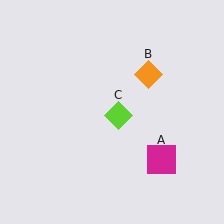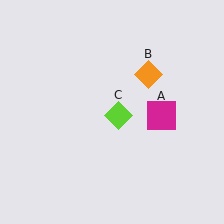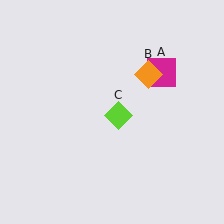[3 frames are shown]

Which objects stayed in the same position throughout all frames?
Orange diamond (object B) and lime diamond (object C) remained stationary.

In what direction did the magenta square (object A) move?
The magenta square (object A) moved up.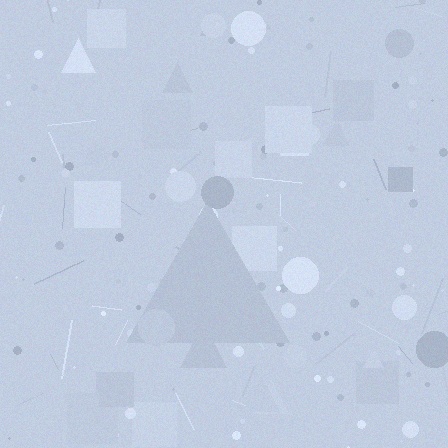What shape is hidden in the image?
A triangle is hidden in the image.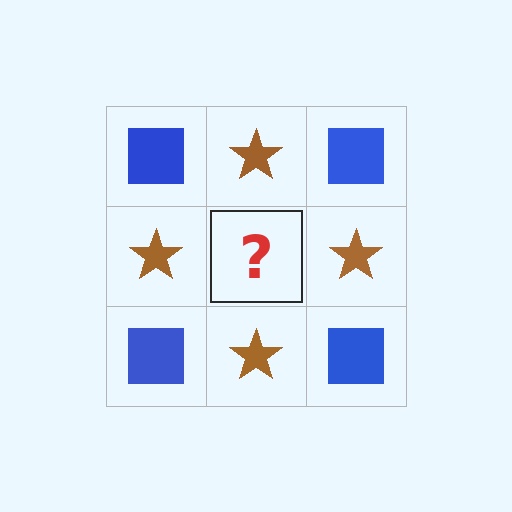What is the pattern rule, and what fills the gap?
The rule is that it alternates blue square and brown star in a checkerboard pattern. The gap should be filled with a blue square.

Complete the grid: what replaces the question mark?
The question mark should be replaced with a blue square.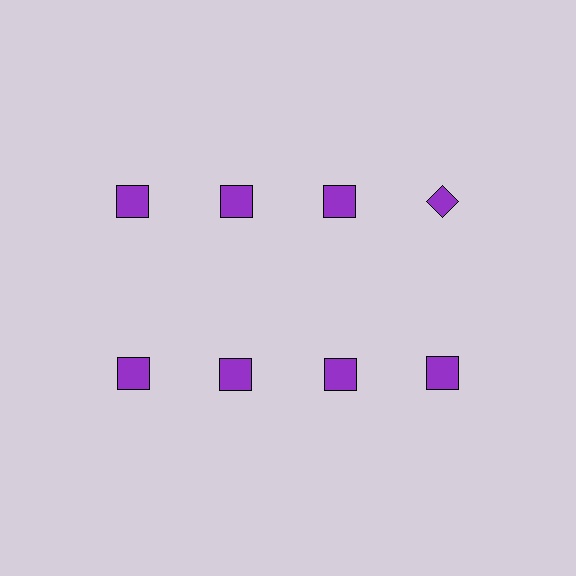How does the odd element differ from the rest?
It has a different shape: diamond instead of square.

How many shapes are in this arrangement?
There are 8 shapes arranged in a grid pattern.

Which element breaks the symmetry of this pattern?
The purple diamond in the top row, second from right column breaks the symmetry. All other shapes are purple squares.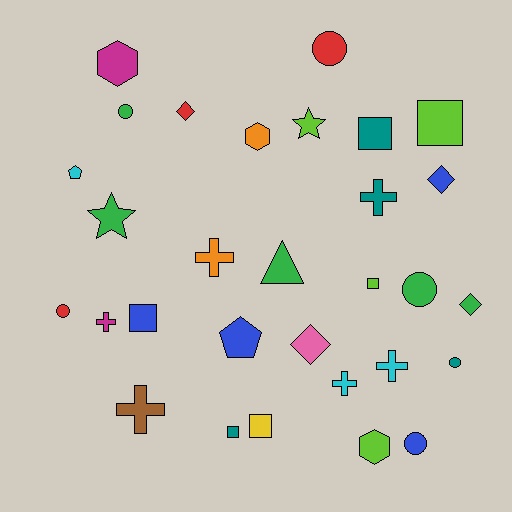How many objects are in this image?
There are 30 objects.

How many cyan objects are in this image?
There are 3 cyan objects.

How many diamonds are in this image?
There are 4 diamonds.